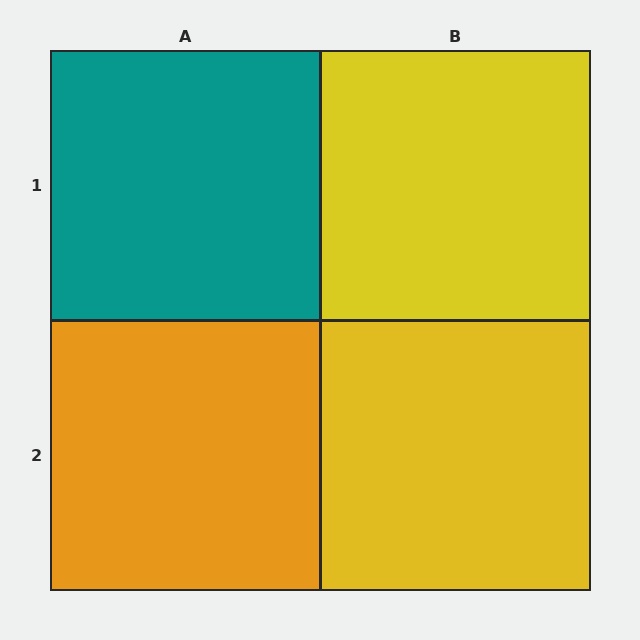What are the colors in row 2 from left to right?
Orange, yellow.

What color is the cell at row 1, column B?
Yellow.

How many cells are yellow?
2 cells are yellow.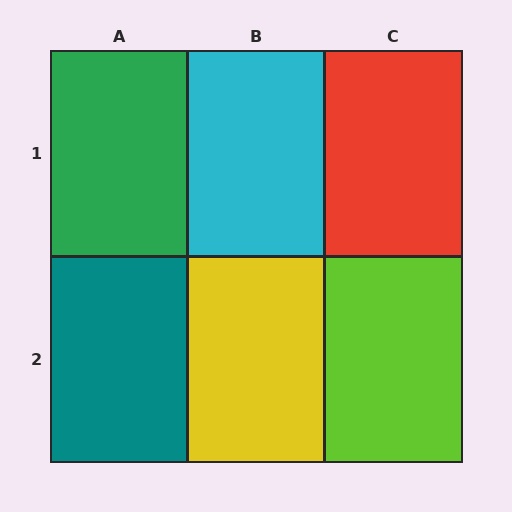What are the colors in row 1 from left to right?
Green, cyan, red.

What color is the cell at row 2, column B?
Yellow.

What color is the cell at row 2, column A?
Teal.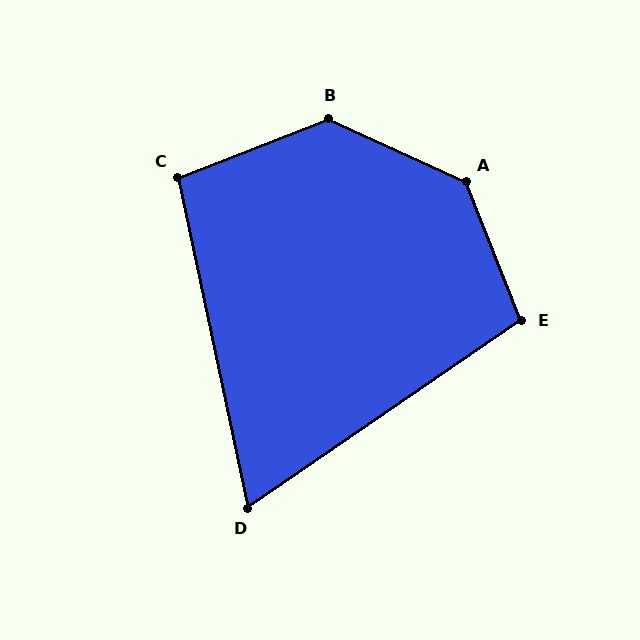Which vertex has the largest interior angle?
A, at approximately 136 degrees.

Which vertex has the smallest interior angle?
D, at approximately 68 degrees.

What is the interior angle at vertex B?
Approximately 134 degrees (obtuse).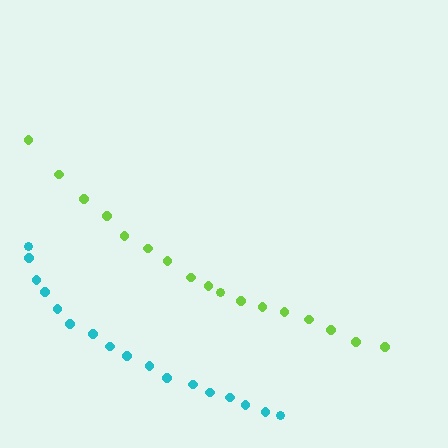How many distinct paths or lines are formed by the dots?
There are 2 distinct paths.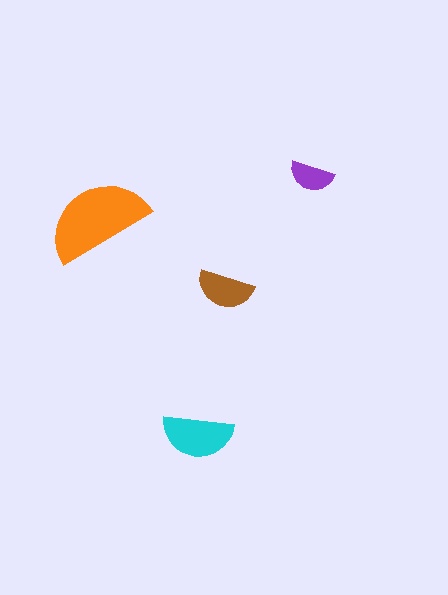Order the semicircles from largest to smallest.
the orange one, the cyan one, the brown one, the purple one.